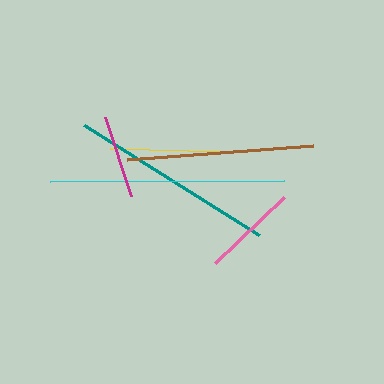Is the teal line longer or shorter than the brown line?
The teal line is longer than the brown line.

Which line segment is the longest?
The cyan line is the longest at approximately 234 pixels.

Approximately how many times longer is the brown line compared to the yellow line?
The brown line is approximately 1.6 times the length of the yellow line.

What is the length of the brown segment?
The brown segment is approximately 187 pixels long.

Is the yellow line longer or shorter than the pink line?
The yellow line is longer than the pink line.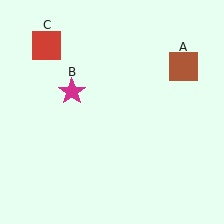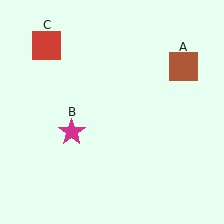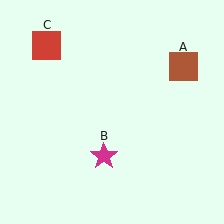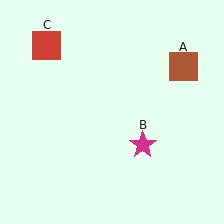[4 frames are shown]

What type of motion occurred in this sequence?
The magenta star (object B) rotated counterclockwise around the center of the scene.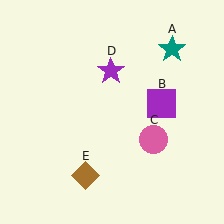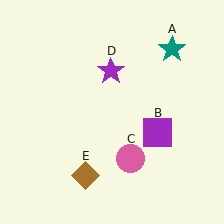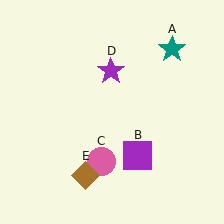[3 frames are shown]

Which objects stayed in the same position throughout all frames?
Teal star (object A) and purple star (object D) and brown diamond (object E) remained stationary.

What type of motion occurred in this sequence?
The purple square (object B), pink circle (object C) rotated clockwise around the center of the scene.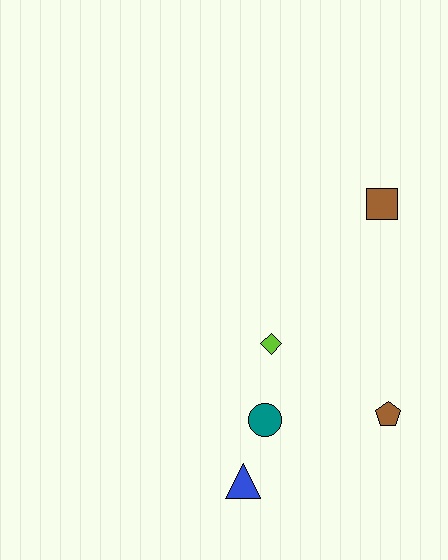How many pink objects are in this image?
There are no pink objects.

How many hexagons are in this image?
There are no hexagons.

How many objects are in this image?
There are 5 objects.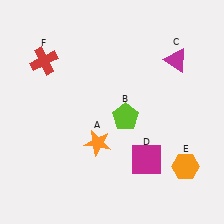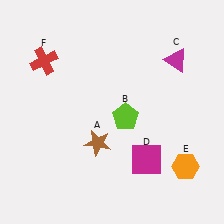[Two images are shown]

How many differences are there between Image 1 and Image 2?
There is 1 difference between the two images.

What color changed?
The star (A) changed from orange in Image 1 to brown in Image 2.